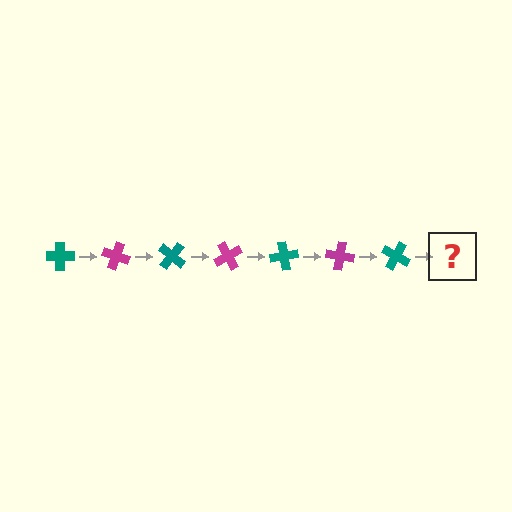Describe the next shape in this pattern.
It should be a magenta cross, rotated 140 degrees from the start.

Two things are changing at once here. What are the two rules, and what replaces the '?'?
The two rules are that it rotates 20 degrees each step and the color cycles through teal and magenta. The '?' should be a magenta cross, rotated 140 degrees from the start.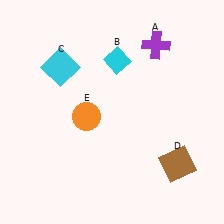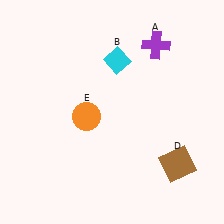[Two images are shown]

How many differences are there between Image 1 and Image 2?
There is 1 difference between the two images.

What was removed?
The cyan square (C) was removed in Image 2.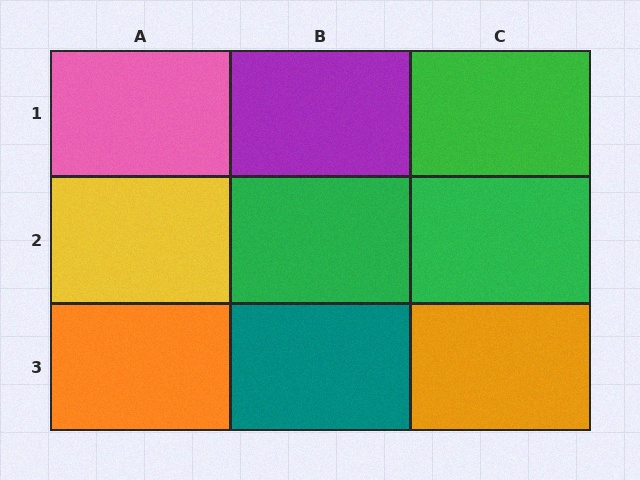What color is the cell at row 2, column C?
Green.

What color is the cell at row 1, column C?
Green.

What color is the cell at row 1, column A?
Pink.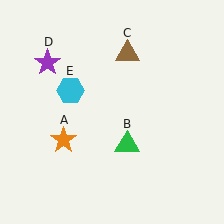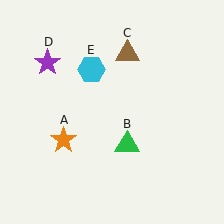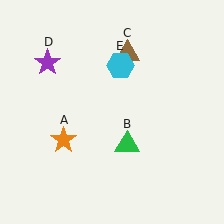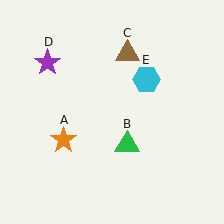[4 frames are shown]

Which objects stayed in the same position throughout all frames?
Orange star (object A) and green triangle (object B) and brown triangle (object C) and purple star (object D) remained stationary.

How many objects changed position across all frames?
1 object changed position: cyan hexagon (object E).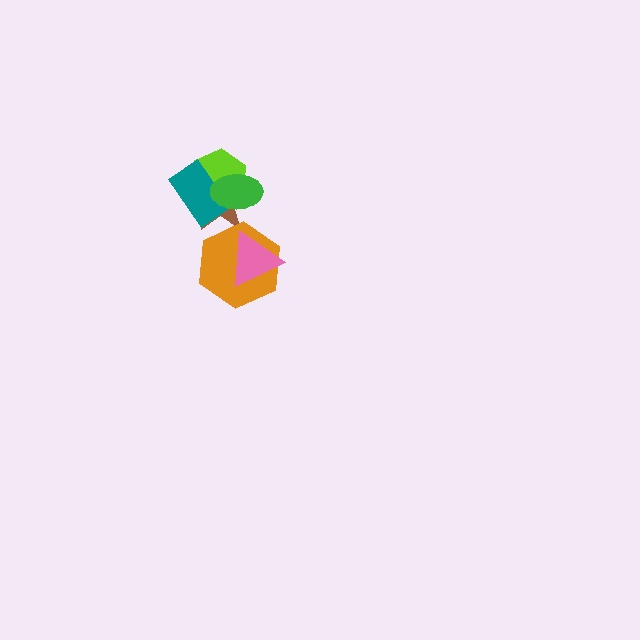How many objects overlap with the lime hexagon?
3 objects overlap with the lime hexagon.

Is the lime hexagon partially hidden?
Yes, it is partially covered by another shape.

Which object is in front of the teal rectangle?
The green ellipse is in front of the teal rectangle.